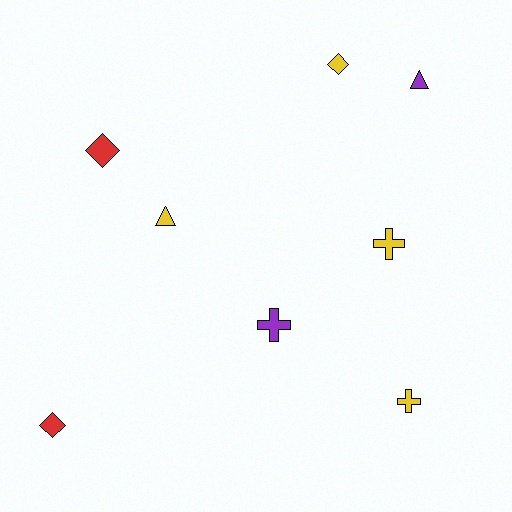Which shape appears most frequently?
Diamond, with 3 objects.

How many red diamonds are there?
There are 2 red diamonds.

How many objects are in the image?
There are 8 objects.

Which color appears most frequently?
Yellow, with 4 objects.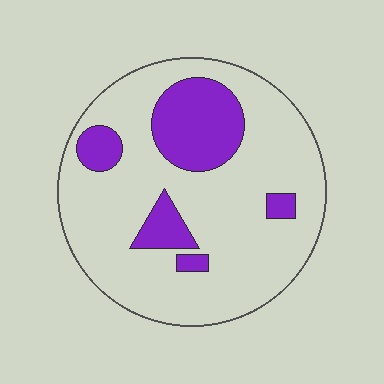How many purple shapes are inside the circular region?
5.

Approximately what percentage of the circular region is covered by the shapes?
Approximately 20%.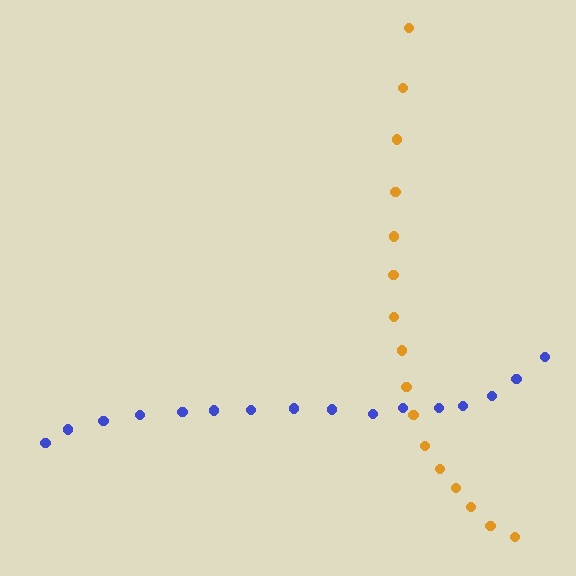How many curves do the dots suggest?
There are 2 distinct paths.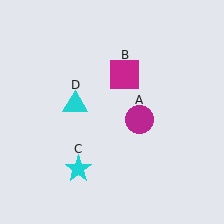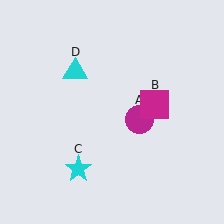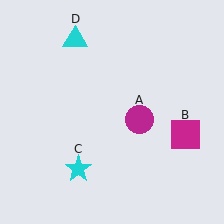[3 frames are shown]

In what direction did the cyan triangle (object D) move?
The cyan triangle (object D) moved up.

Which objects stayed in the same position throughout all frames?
Magenta circle (object A) and cyan star (object C) remained stationary.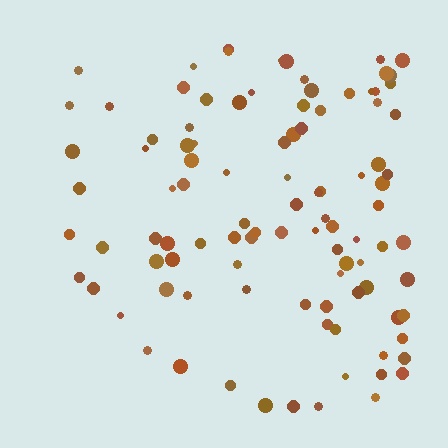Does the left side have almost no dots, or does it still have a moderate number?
Still a moderate number, just noticeably fewer than the right.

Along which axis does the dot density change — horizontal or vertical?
Horizontal.